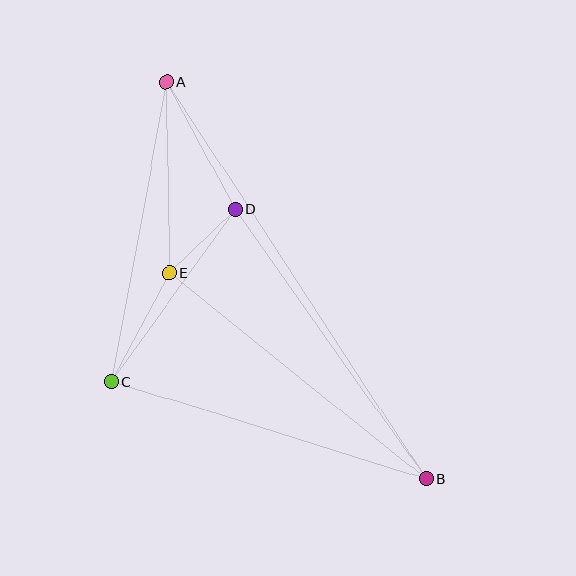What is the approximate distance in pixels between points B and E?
The distance between B and E is approximately 329 pixels.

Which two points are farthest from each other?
Points A and B are farthest from each other.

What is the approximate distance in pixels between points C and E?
The distance between C and E is approximately 122 pixels.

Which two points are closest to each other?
Points D and E are closest to each other.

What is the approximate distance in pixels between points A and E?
The distance between A and E is approximately 191 pixels.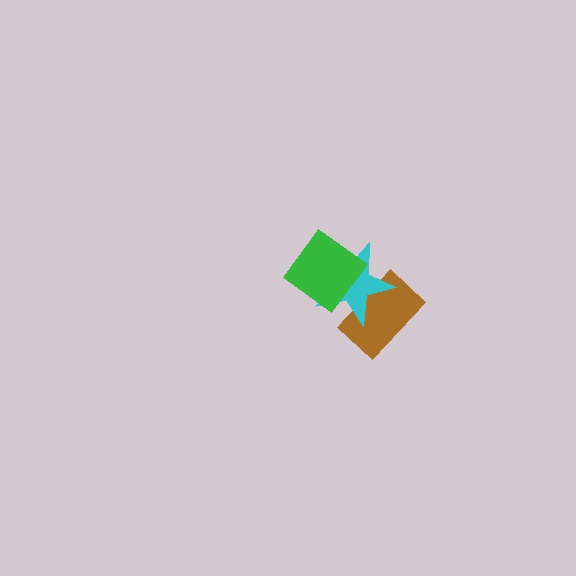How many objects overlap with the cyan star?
2 objects overlap with the cyan star.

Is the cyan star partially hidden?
Yes, it is partially covered by another shape.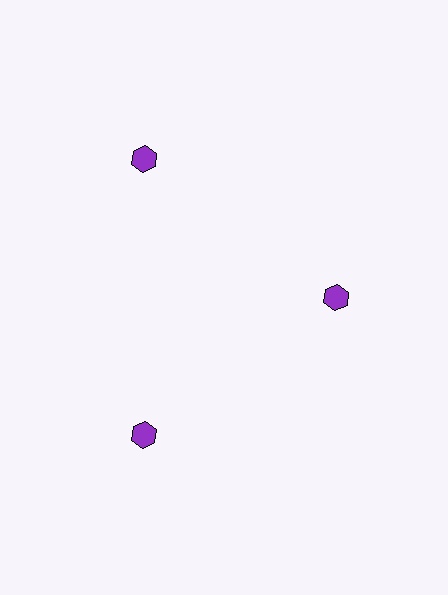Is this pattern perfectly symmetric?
No. The 3 purple hexagons are arranged in a ring, but one element near the 3 o'clock position is pulled inward toward the center, breaking the 3-fold rotational symmetry.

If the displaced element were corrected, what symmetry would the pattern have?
It would have 3-fold rotational symmetry — the pattern would map onto itself every 120 degrees.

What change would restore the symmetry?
The symmetry would be restored by moving it outward, back onto the ring so that all 3 hexagons sit at equal angles and equal distance from the center.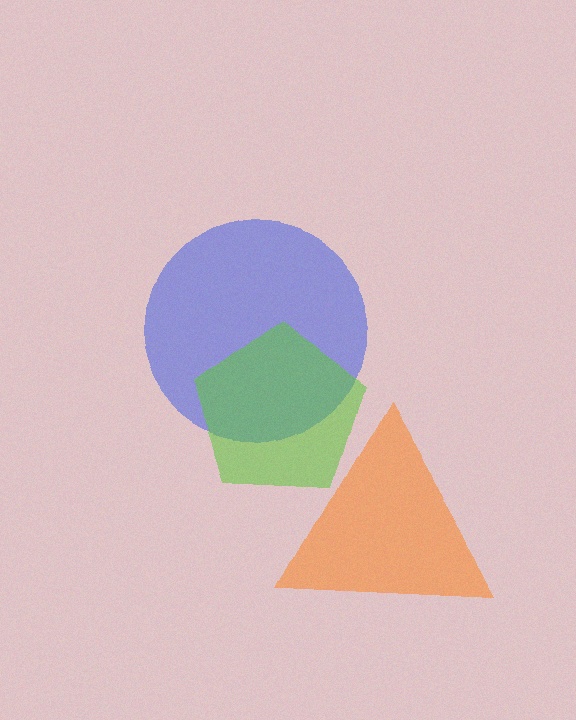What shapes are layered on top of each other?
The layered shapes are: a blue circle, an orange triangle, a lime pentagon.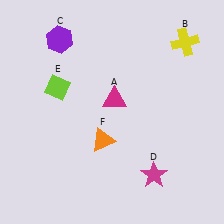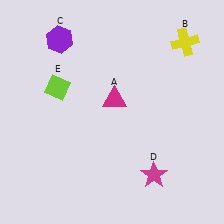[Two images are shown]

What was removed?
The orange triangle (F) was removed in Image 2.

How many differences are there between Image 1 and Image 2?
There is 1 difference between the two images.